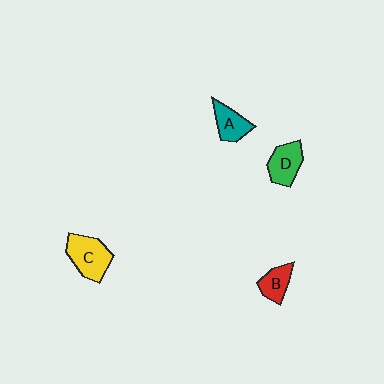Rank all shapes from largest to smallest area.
From largest to smallest: C (yellow), D (green), A (teal), B (red).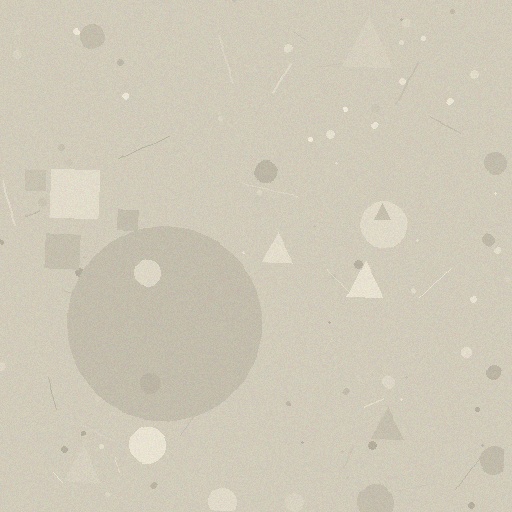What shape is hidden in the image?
A circle is hidden in the image.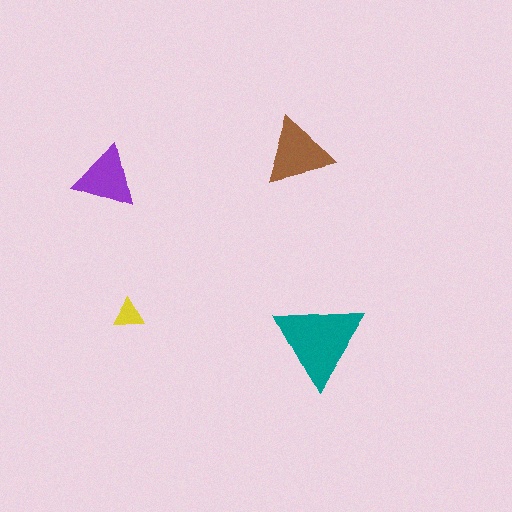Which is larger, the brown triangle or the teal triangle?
The teal one.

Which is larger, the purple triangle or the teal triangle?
The teal one.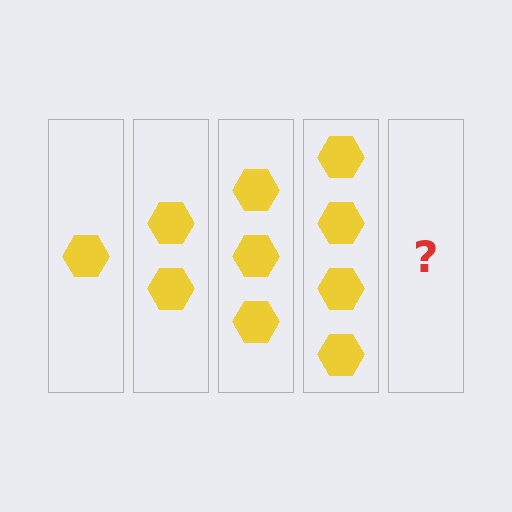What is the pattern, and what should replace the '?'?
The pattern is that each step adds one more hexagon. The '?' should be 5 hexagons.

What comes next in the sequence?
The next element should be 5 hexagons.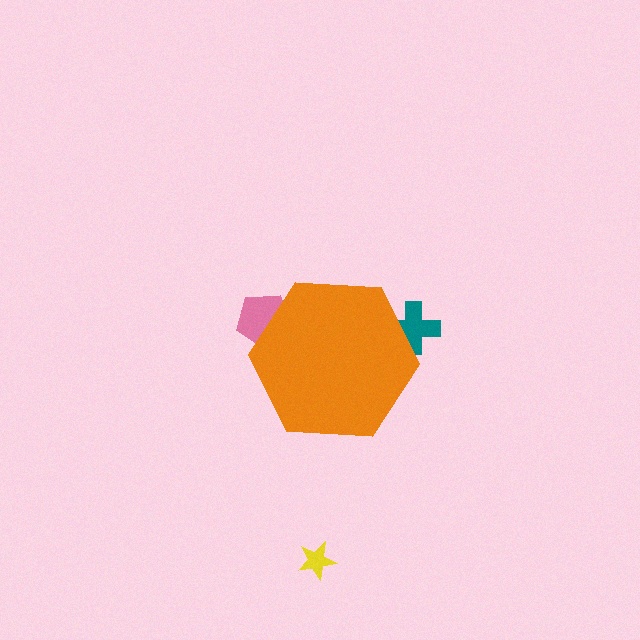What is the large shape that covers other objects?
An orange hexagon.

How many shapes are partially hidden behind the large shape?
2 shapes are partially hidden.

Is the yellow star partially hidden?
No, the yellow star is fully visible.